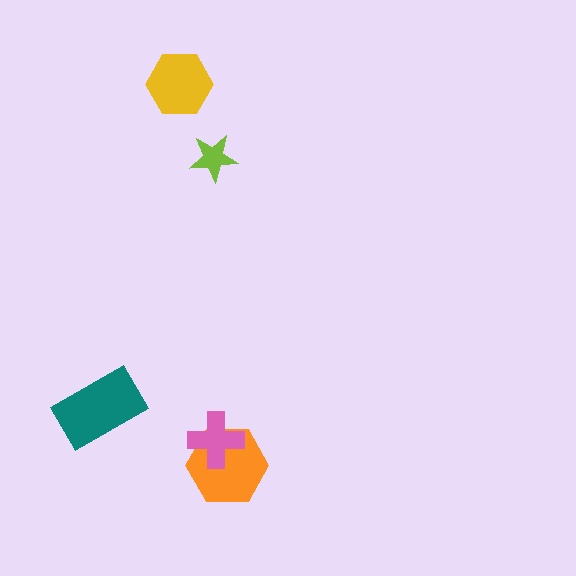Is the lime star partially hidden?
No, no other shape covers it.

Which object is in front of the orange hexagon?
The pink cross is in front of the orange hexagon.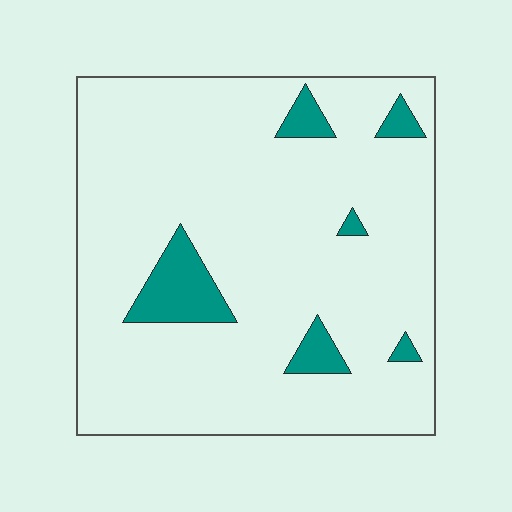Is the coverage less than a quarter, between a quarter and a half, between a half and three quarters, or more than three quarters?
Less than a quarter.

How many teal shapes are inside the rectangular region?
6.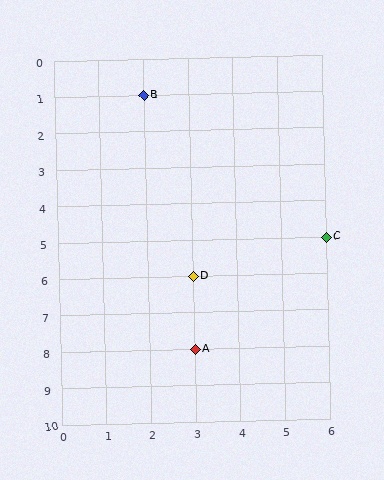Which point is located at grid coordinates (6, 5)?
Point C is at (6, 5).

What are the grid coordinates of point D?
Point D is at grid coordinates (3, 6).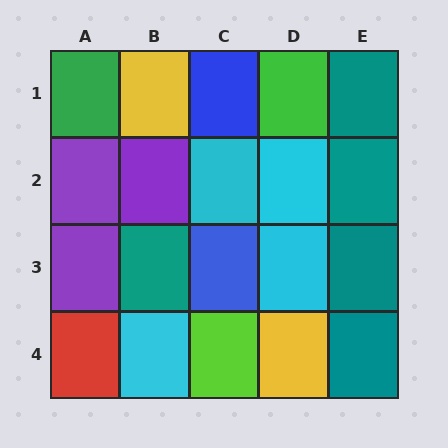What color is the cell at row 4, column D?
Yellow.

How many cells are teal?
5 cells are teal.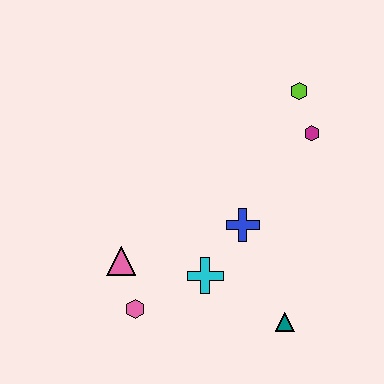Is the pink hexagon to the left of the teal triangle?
Yes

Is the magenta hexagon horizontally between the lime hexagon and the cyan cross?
No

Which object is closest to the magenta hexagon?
The lime hexagon is closest to the magenta hexagon.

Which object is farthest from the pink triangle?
The lime hexagon is farthest from the pink triangle.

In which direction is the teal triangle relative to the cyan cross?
The teal triangle is to the right of the cyan cross.